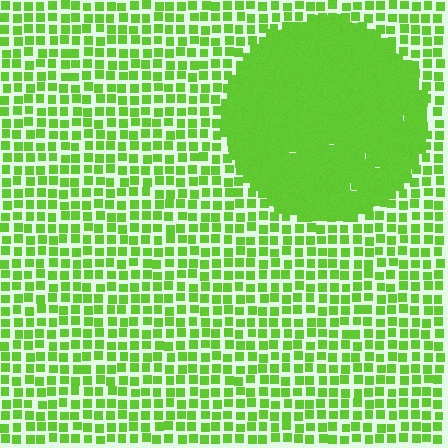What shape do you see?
I see a circle.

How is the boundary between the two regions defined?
The boundary is defined by a change in element density (approximately 2.4x ratio). All elements are the same color, size, and shape.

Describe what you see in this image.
The image contains small lime elements arranged at two different densities. A circle-shaped region is visible where the elements are more densely packed than the surrounding area.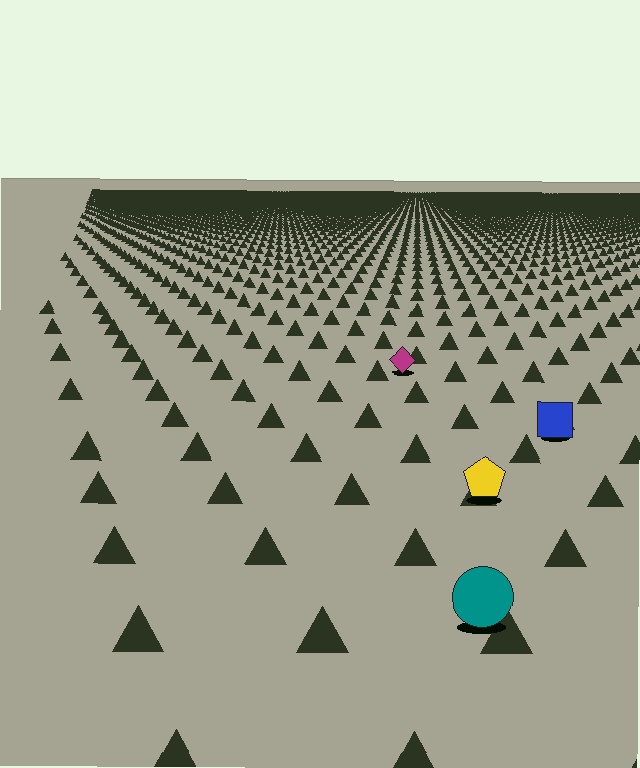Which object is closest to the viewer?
The teal circle is closest. The texture marks near it are larger and more spread out.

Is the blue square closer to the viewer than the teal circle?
No. The teal circle is closer — you can tell from the texture gradient: the ground texture is coarser near it.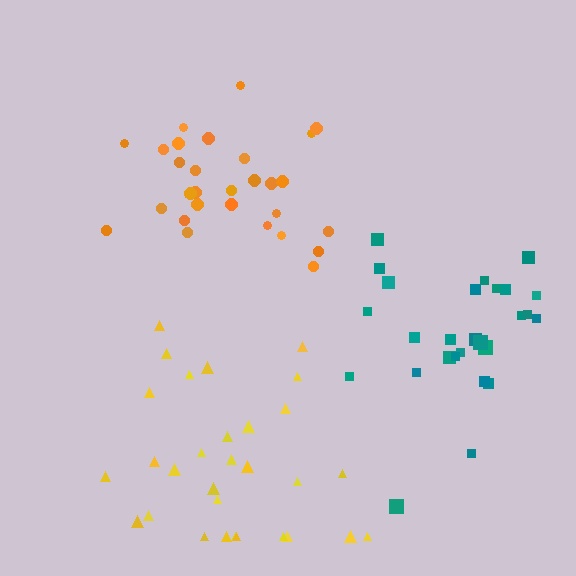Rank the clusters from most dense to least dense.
orange, teal, yellow.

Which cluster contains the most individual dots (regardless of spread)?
Yellow (30).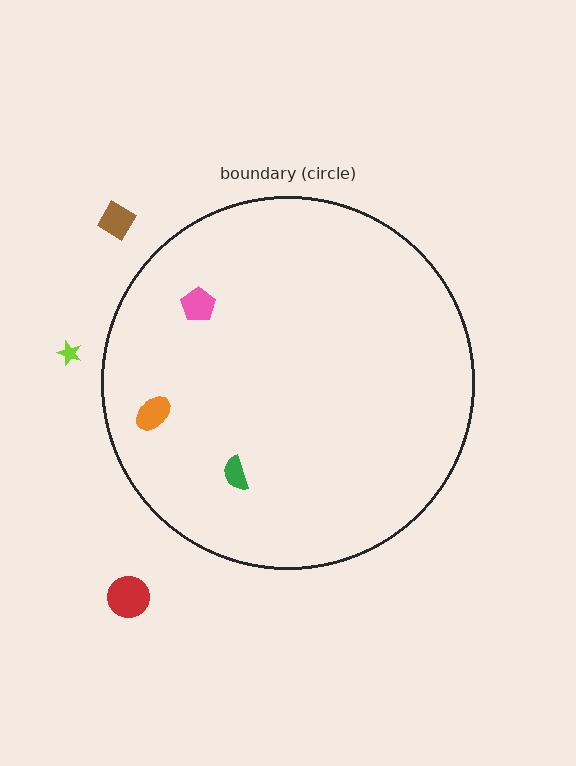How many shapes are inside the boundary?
3 inside, 3 outside.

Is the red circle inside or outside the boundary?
Outside.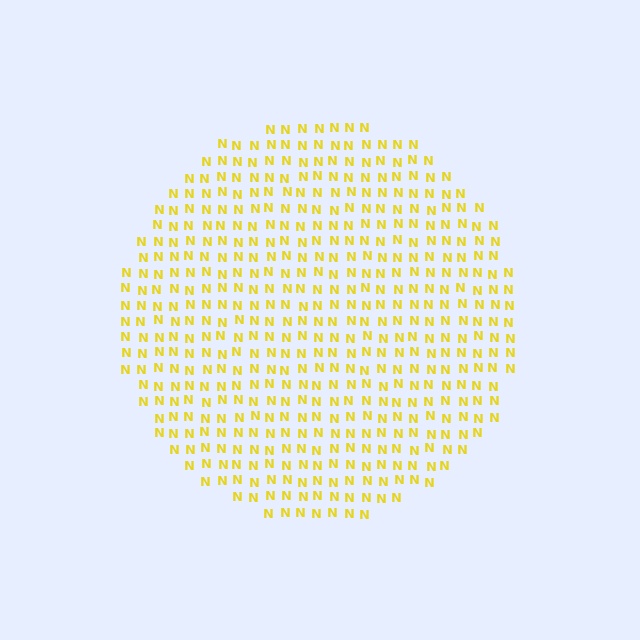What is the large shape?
The large shape is a circle.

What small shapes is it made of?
It is made of small letter N's.